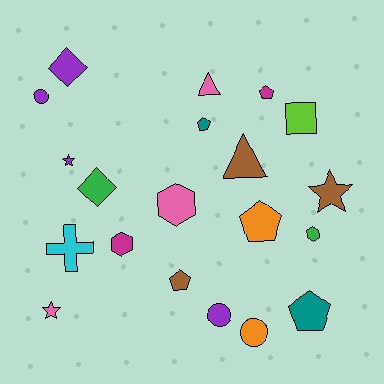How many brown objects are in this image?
There are 3 brown objects.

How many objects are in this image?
There are 20 objects.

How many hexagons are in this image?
There are 3 hexagons.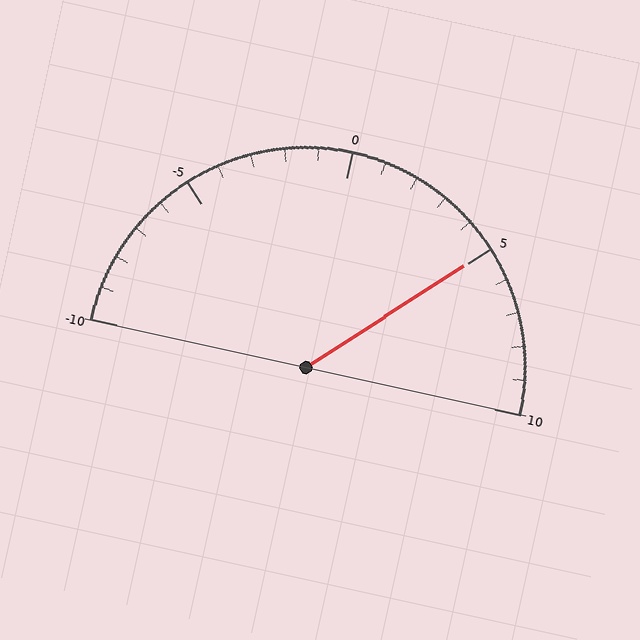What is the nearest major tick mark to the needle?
The nearest major tick mark is 5.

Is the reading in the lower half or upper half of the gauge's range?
The reading is in the upper half of the range (-10 to 10).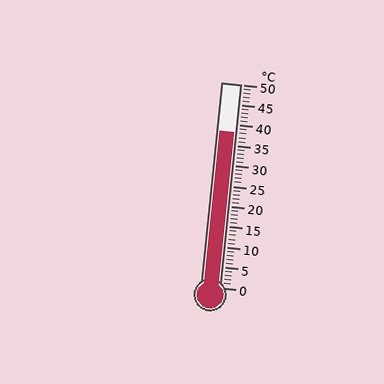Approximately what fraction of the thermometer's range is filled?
The thermometer is filled to approximately 75% of its range.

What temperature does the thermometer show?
The thermometer shows approximately 38°C.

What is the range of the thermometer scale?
The thermometer scale ranges from 0°C to 50°C.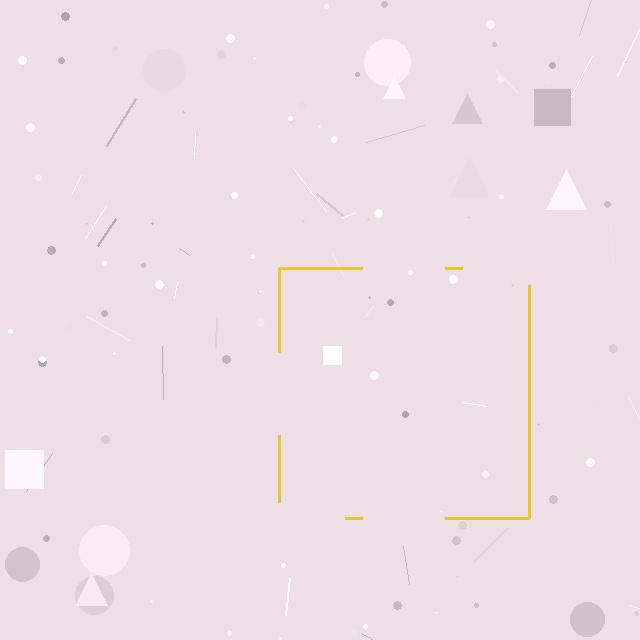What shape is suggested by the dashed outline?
The dashed outline suggests a square.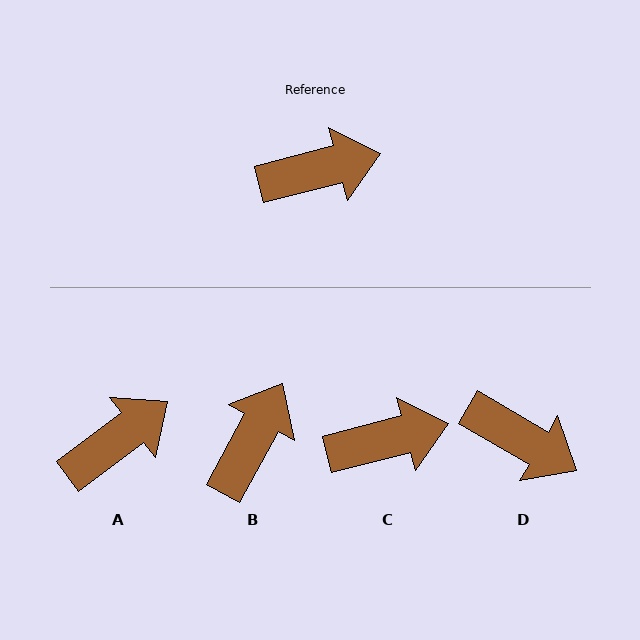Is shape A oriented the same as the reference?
No, it is off by about 23 degrees.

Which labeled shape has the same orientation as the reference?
C.